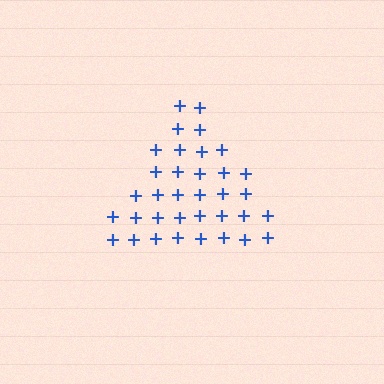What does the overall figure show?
The overall figure shows a triangle.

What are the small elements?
The small elements are plus signs.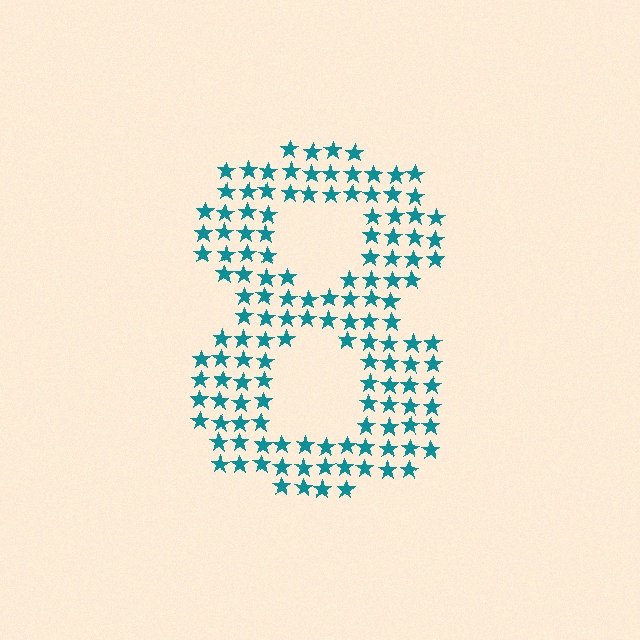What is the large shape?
The large shape is the digit 8.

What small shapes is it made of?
It is made of small stars.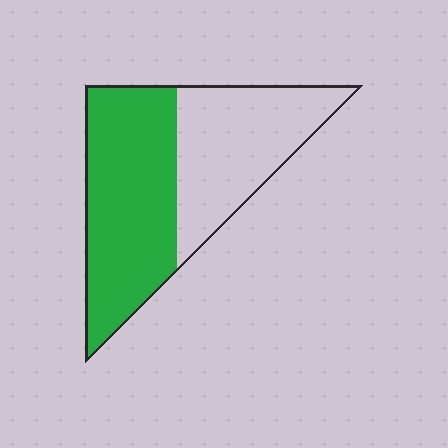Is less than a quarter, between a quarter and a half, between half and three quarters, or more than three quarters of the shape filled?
Between half and three quarters.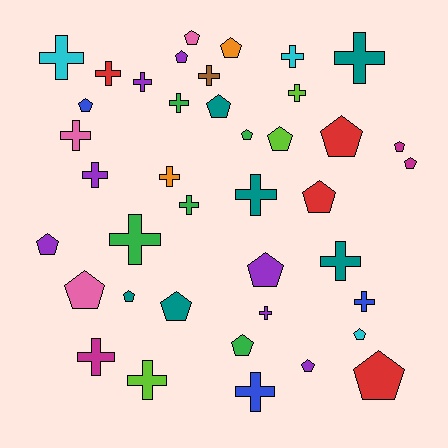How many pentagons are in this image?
There are 20 pentagons.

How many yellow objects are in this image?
There are no yellow objects.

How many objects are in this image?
There are 40 objects.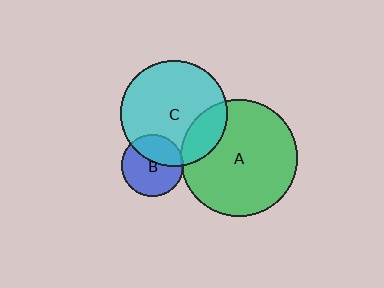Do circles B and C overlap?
Yes.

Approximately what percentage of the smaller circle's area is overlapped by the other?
Approximately 40%.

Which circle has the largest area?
Circle A (green).